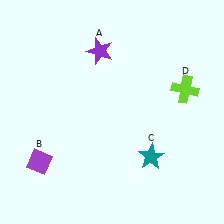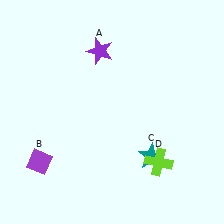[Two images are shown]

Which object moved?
The lime cross (D) moved down.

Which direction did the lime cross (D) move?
The lime cross (D) moved down.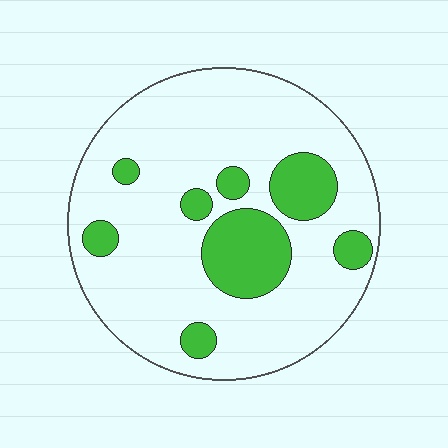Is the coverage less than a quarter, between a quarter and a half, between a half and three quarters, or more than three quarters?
Less than a quarter.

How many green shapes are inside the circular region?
8.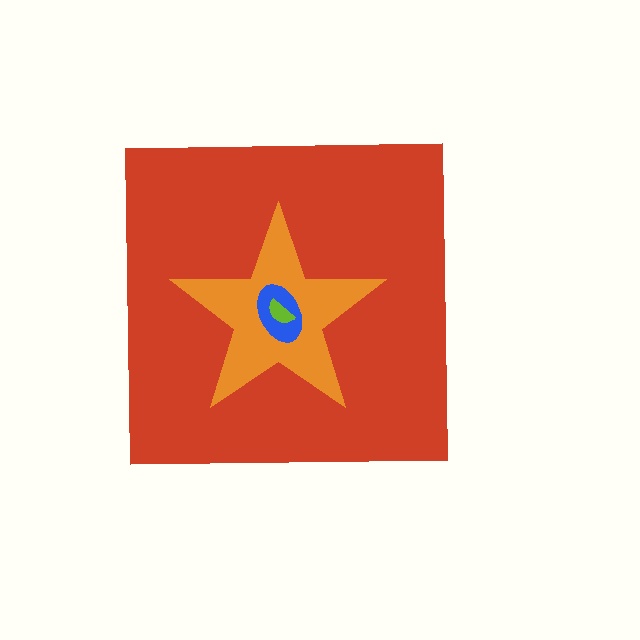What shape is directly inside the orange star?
The blue ellipse.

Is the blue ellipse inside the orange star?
Yes.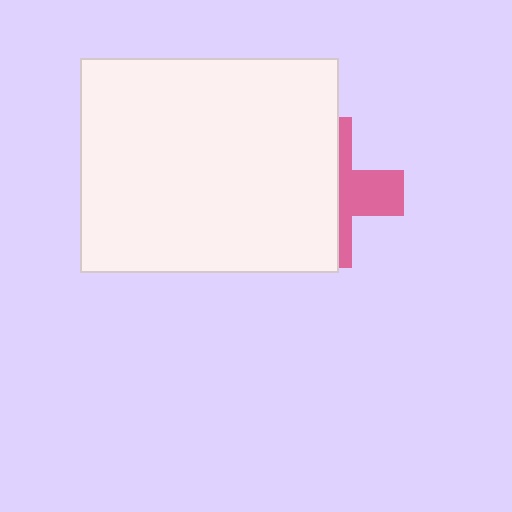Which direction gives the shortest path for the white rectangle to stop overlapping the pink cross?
Moving left gives the shortest separation.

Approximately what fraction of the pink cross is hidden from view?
Roughly 64% of the pink cross is hidden behind the white rectangle.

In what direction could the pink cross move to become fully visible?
The pink cross could move right. That would shift it out from behind the white rectangle entirely.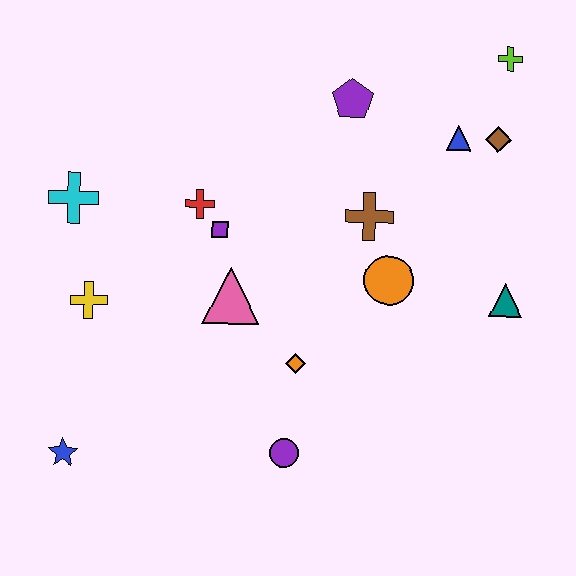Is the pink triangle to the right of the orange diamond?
No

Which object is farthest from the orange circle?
The blue star is farthest from the orange circle.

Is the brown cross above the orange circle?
Yes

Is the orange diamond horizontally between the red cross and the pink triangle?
No